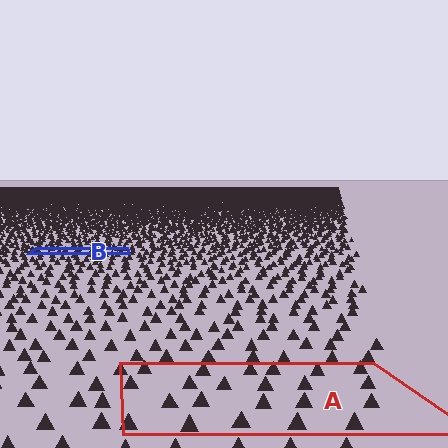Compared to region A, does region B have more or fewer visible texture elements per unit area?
Region B has more texture elements per unit area — they are packed more densely because it is farther away.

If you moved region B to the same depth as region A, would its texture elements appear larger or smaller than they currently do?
They would appear larger. At a closer depth, the same texture elements are projected at a bigger on-screen size.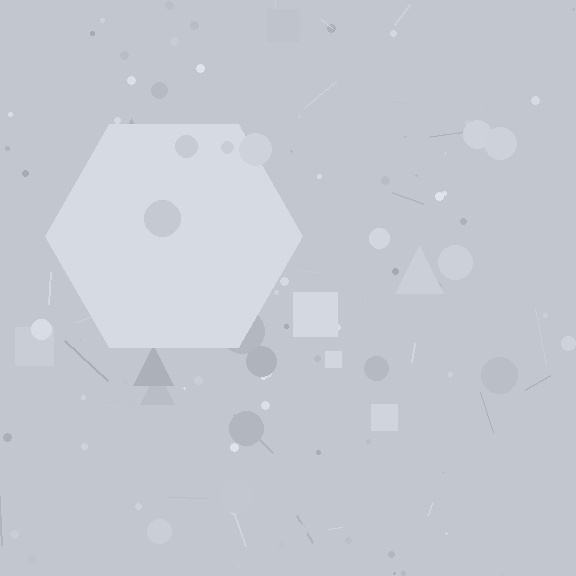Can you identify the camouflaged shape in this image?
The camouflaged shape is a hexagon.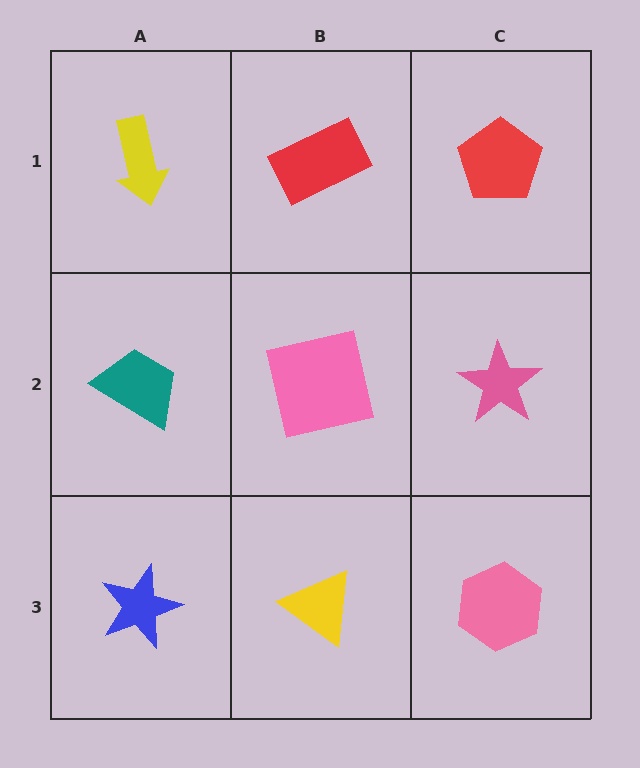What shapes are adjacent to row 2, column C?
A red pentagon (row 1, column C), a pink hexagon (row 3, column C), a pink square (row 2, column B).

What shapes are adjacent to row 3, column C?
A pink star (row 2, column C), a yellow triangle (row 3, column B).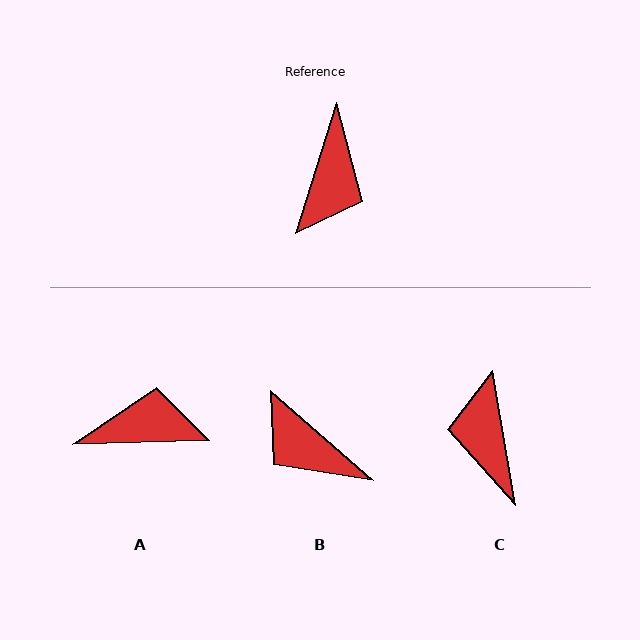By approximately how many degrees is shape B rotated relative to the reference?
Approximately 114 degrees clockwise.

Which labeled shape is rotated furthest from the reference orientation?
C, about 153 degrees away.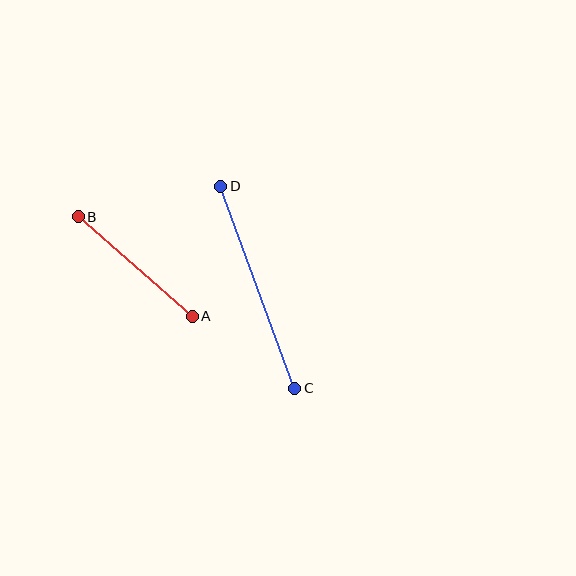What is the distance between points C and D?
The distance is approximately 215 pixels.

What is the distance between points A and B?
The distance is approximately 151 pixels.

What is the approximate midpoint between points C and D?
The midpoint is at approximately (258, 287) pixels.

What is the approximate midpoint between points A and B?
The midpoint is at approximately (135, 267) pixels.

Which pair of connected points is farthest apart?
Points C and D are farthest apart.